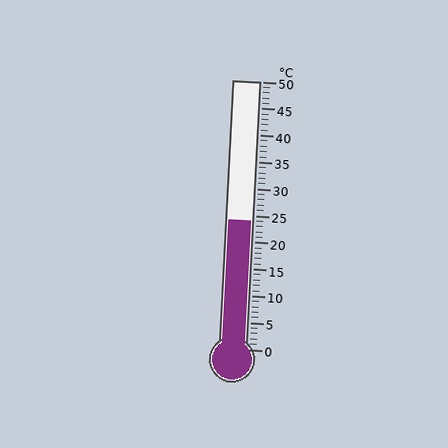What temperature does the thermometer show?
The thermometer shows approximately 24°C.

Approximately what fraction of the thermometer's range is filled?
The thermometer is filled to approximately 50% of its range.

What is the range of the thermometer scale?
The thermometer scale ranges from 0°C to 50°C.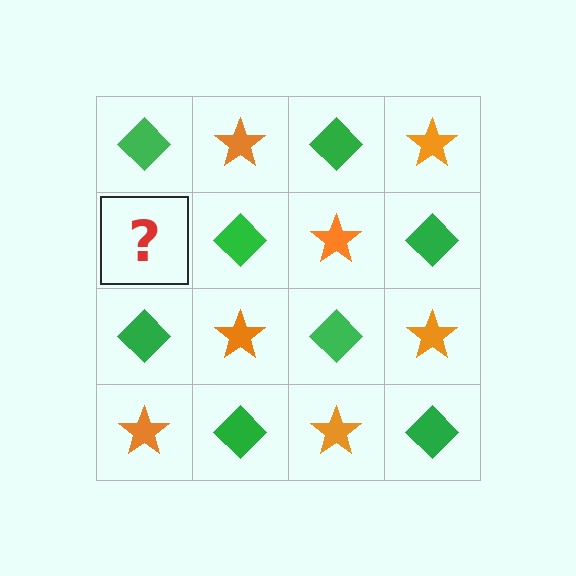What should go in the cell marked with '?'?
The missing cell should contain an orange star.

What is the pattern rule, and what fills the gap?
The rule is that it alternates green diamond and orange star in a checkerboard pattern. The gap should be filled with an orange star.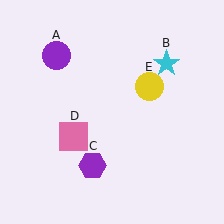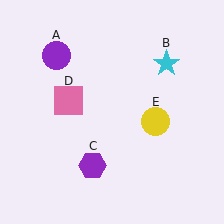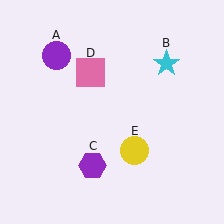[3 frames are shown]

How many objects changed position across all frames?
2 objects changed position: pink square (object D), yellow circle (object E).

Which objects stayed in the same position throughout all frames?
Purple circle (object A) and cyan star (object B) and purple hexagon (object C) remained stationary.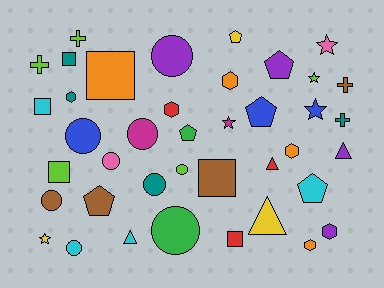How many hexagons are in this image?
There are 6 hexagons.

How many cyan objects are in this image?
There are 4 cyan objects.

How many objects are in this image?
There are 40 objects.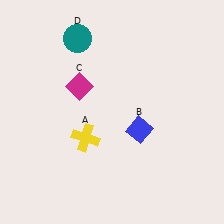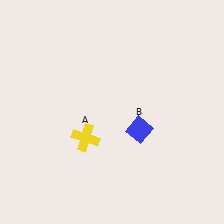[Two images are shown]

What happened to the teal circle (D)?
The teal circle (D) was removed in Image 2. It was in the top-left area of Image 1.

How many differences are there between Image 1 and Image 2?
There are 2 differences between the two images.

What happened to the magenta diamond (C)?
The magenta diamond (C) was removed in Image 2. It was in the top-left area of Image 1.